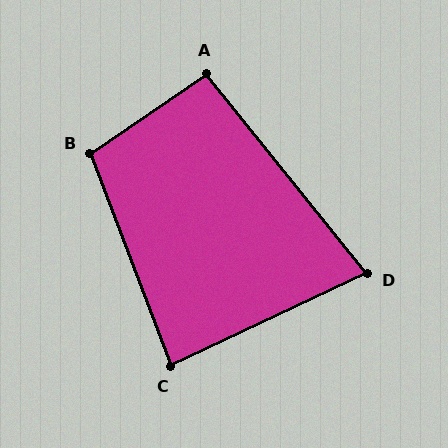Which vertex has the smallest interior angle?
D, at approximately 77 degrees.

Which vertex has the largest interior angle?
B, at approximately 103 degrees.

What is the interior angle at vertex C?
Approximately 86 degrees (approximately right).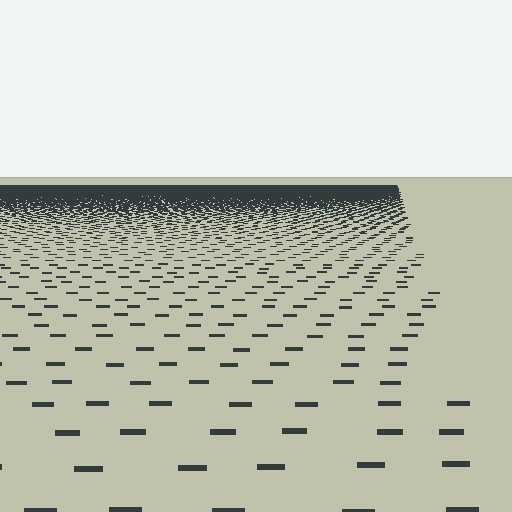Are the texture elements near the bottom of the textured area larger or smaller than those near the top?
Larger. Near the bottom, elements are closer to the viewer and appear at a bigger on-screen size.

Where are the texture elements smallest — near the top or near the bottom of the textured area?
Near the top.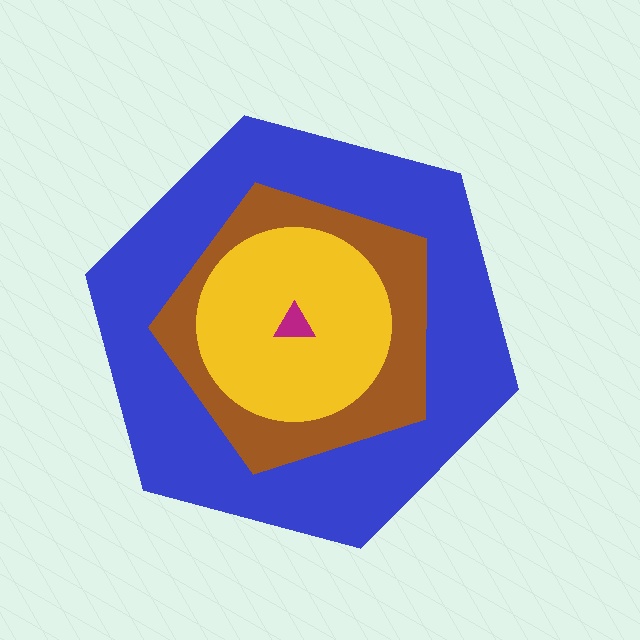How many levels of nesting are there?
4.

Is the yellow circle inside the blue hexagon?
Yes.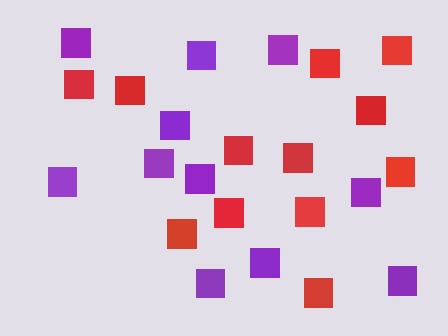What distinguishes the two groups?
There are 2 groups: one group of red squares (12) and one group of purple squares (11).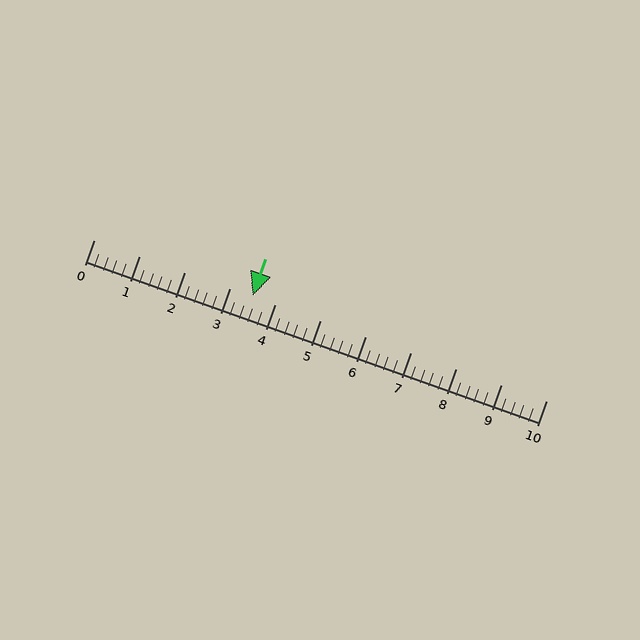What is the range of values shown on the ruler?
The ruler shows values from 0 to 10.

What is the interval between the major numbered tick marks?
The major tick marks are spaced 1 units apart.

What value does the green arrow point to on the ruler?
The green arrow points to approximately 3.5.